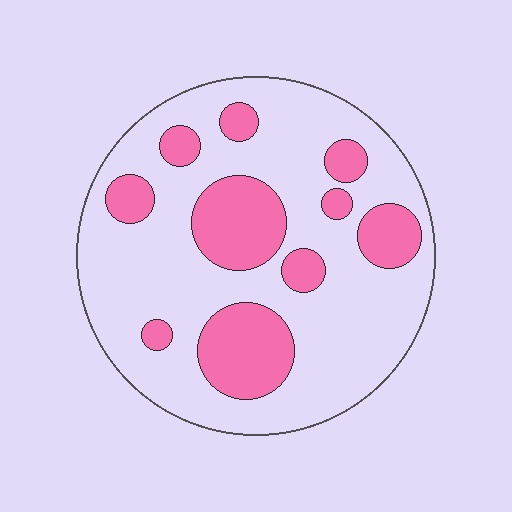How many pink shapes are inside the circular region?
10.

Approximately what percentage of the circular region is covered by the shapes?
Approximately 25%.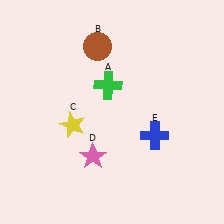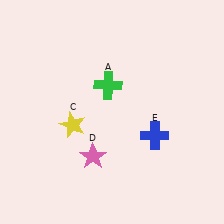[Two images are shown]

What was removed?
The brown circle (B) was removed in Image 2.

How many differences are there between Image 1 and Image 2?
There is 1 difference between the two images.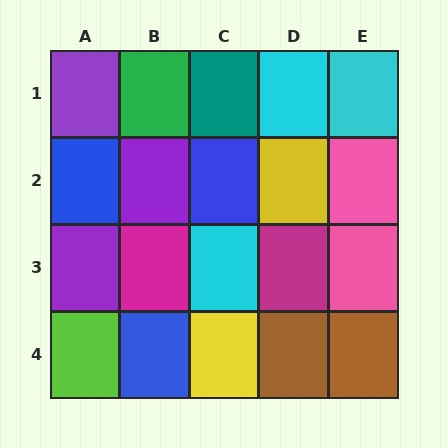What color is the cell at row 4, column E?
Brown.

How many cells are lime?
1 cell is lime.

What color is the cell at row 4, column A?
Lime.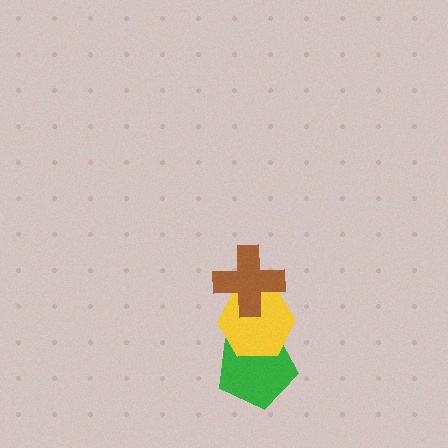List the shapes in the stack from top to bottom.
From top to bottom: the brown cross, the yellow hexagon, the green pentagon.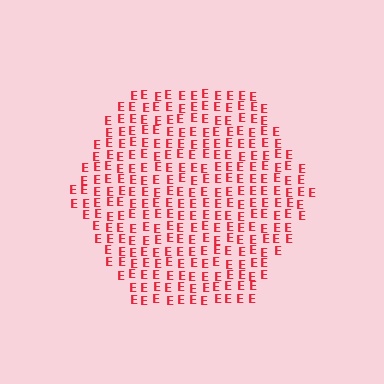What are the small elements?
The small elements are letter E's.